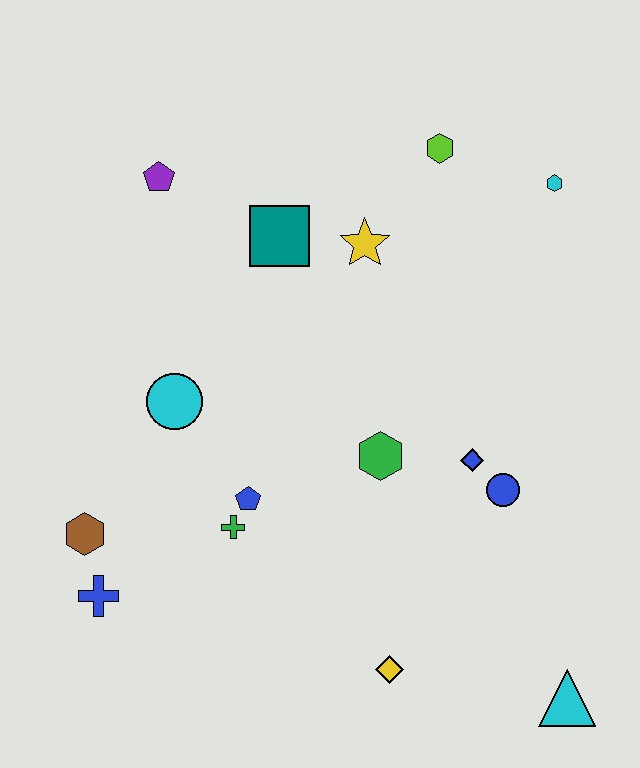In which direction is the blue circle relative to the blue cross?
The blue circle is to the right of the blue cross.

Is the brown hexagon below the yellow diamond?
No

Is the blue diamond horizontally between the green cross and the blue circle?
Yes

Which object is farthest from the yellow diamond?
The purple pentagon is farthest from the yellow diamond.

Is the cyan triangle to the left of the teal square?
No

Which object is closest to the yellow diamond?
The cyan triangle is closest to the yellow diamond.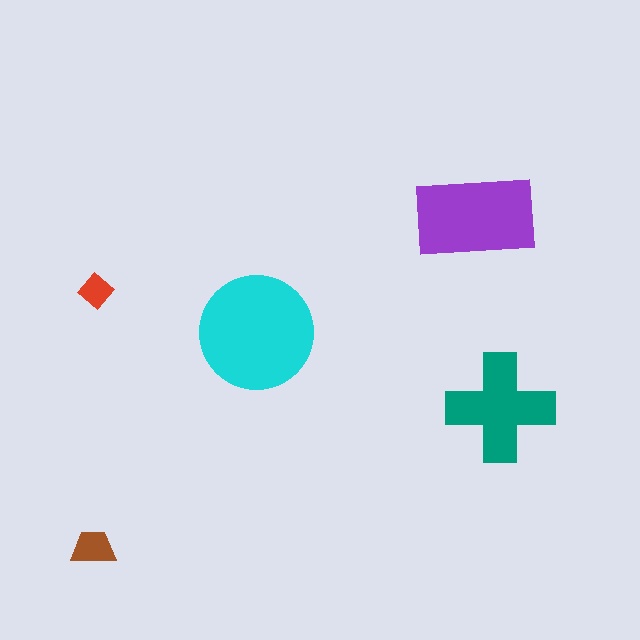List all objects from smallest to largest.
The red diamond, the brown trapezoid, the teal cross, the purple rectangle, the cyan circle.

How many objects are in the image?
There are 5 objects in the image.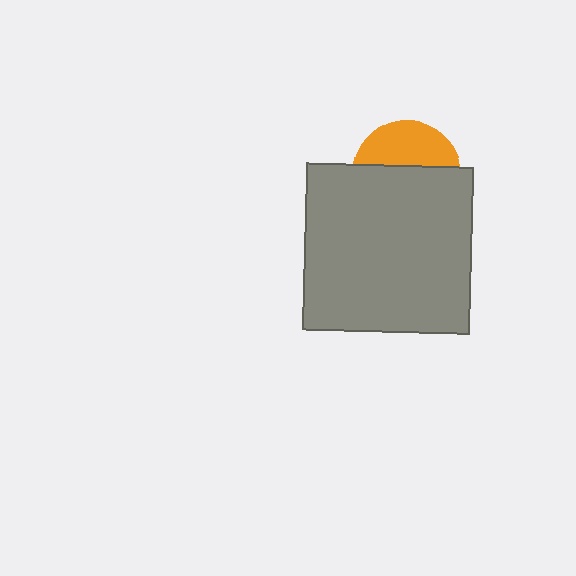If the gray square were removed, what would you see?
You would see the complete orange circle.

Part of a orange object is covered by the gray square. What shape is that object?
It is a circle.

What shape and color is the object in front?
The object in front is a gray square.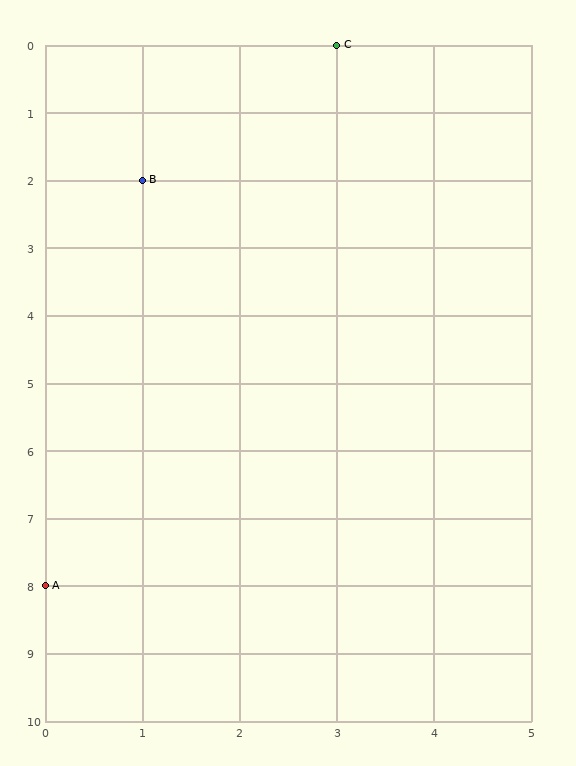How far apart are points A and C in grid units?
Points A and C are 3 columns and 8 rows apart (about 8.5 grid units diagonally).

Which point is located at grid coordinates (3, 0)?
Point C is at (3, 0).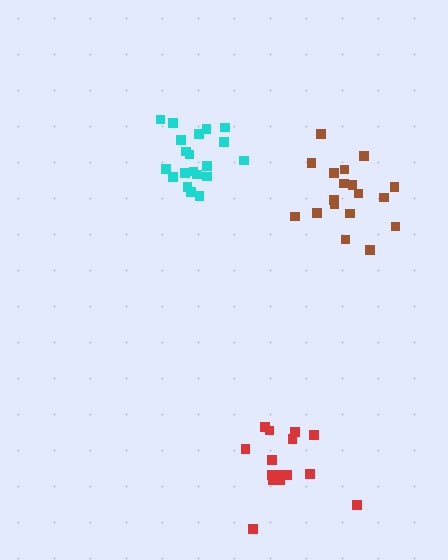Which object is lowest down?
The red cluster is bottommost.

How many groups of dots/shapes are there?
There are 3 groups.